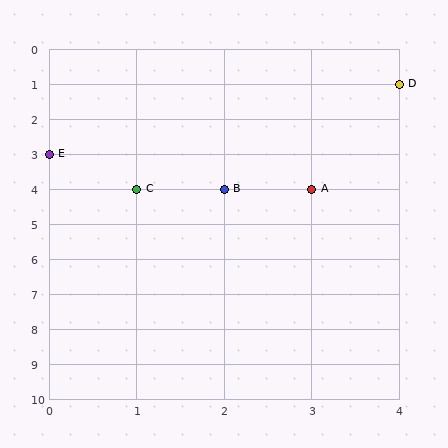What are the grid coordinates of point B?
Point B is at grid coordinates (2, 4).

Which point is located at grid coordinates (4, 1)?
Point D is at (4, 1).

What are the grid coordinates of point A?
Point A is at grid coordinates (3, 4).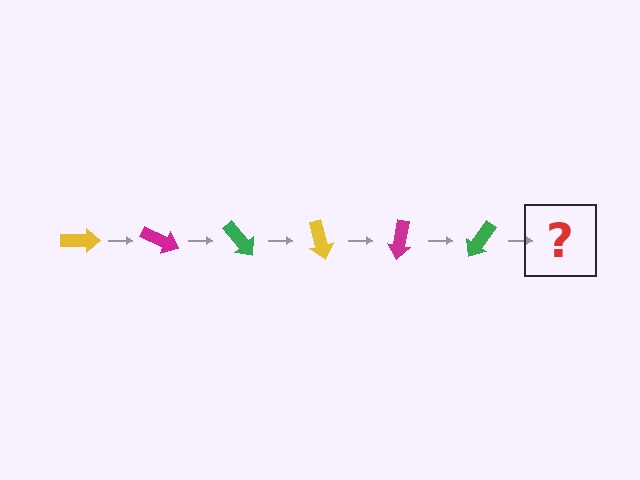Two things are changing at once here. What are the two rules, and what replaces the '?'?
The two rules are that it rotates 25 degrees each step and the color cycles through yellow, magenta, and green. The '?' should be a yellow arrow, rotated 150 degrees from the start.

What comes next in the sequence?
The next element should be a yellow arrow, rotated 150 degrees from the start.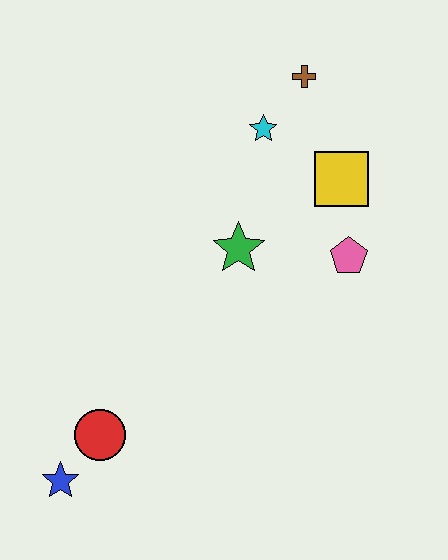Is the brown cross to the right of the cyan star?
Yes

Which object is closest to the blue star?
The red circle is closest to the blue star.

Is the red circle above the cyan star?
No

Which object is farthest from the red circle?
The brown cross is farthest from the red circle.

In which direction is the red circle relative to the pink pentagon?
The red circle is to the left of the pink pentagon.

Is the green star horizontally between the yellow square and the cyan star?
No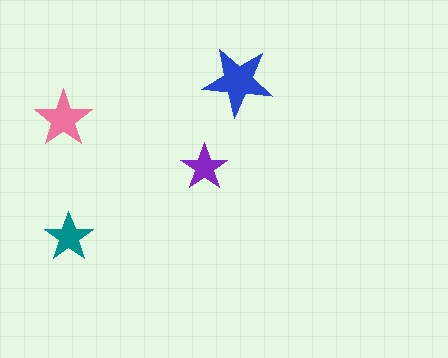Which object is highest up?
The blue star is topmost.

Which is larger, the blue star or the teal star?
The blue one.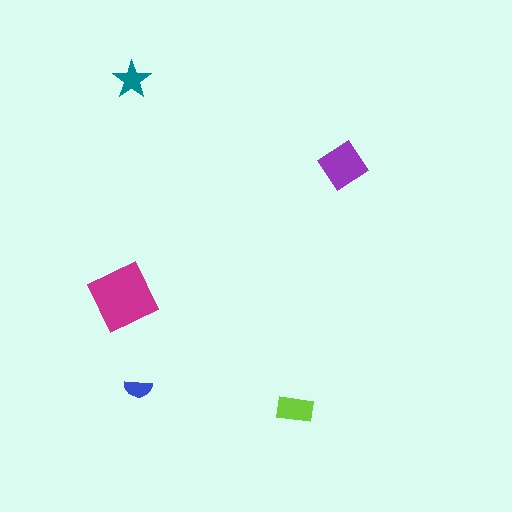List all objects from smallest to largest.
The blue semicircle, the teal star, the lime rectangle, the purple diamond, the magenta diamond.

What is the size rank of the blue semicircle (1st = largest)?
5th.